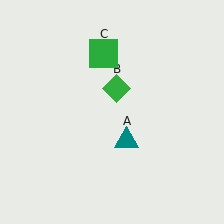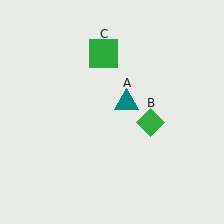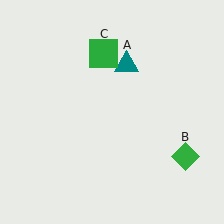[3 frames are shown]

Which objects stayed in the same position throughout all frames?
Green square (object C) remained stationary.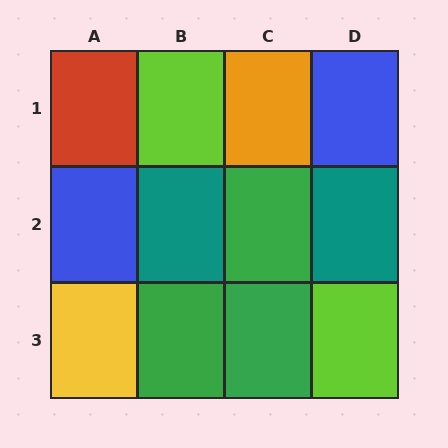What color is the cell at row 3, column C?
Green.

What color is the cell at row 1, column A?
Red.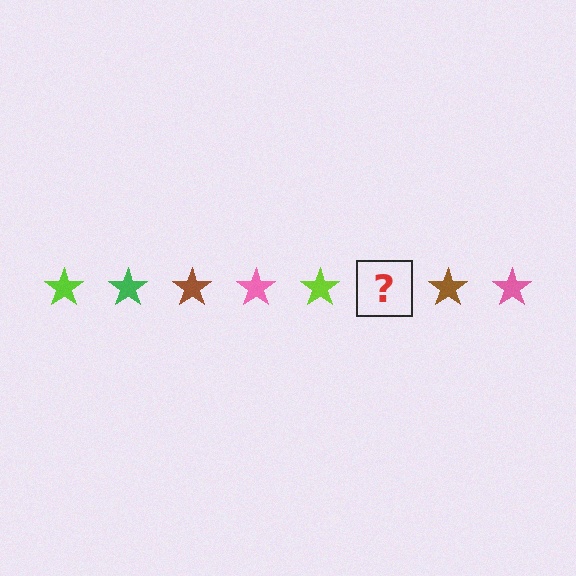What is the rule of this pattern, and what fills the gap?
The rule is that the pattern cycles through lime, green, brown, pink stars. The gap should be filled with a green star.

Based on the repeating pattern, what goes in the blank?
The blank should be a green star.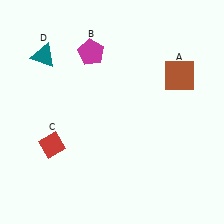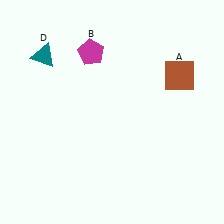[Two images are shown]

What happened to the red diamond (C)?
The red diamond (C) was removed in Image 2. It was in the bottom-left area of Image 1.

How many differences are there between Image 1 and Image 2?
There is 1 difference between the two images.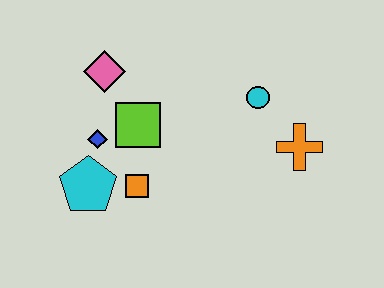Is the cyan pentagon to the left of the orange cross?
Yes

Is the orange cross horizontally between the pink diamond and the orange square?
No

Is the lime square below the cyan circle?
Yes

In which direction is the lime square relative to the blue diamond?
The lime square is to the right of the blue diamond.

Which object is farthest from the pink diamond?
The orange cross is farthest from the pink diamond.